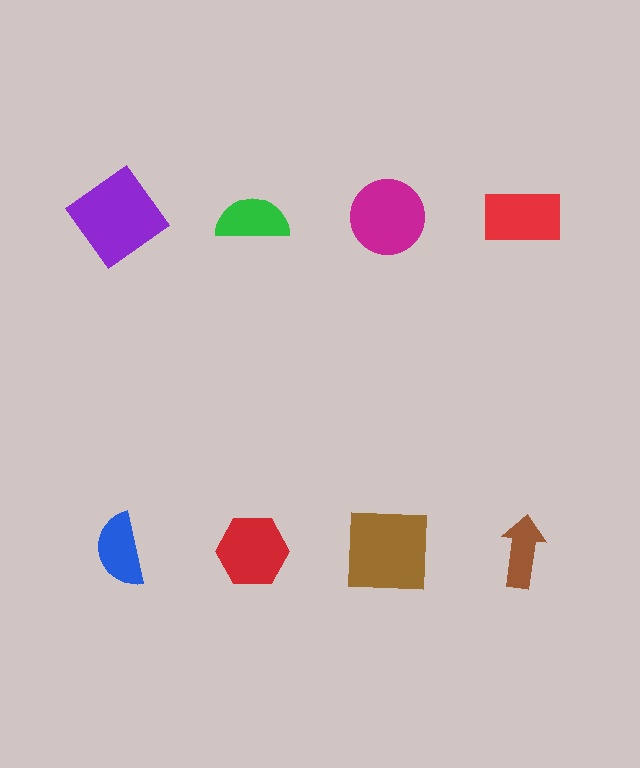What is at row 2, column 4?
A brown arrow.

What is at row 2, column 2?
A red hexagon.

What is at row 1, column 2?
A green semicircle.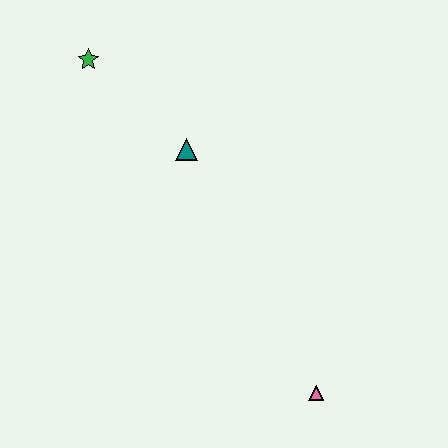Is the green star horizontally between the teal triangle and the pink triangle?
No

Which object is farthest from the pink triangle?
The green star is farthest from the pink triangle.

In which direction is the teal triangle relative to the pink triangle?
The teal triangle is above the pink triangle.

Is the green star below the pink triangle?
No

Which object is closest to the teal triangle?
The green star is closest to the teal triangle.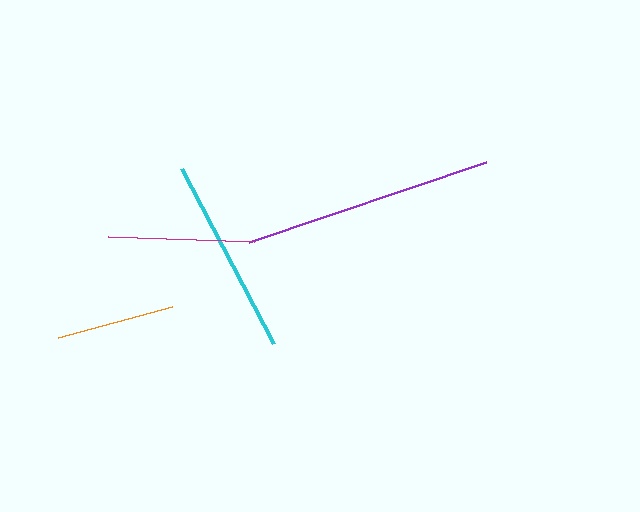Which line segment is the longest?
The purple line is the longest at approximately 250 pixels.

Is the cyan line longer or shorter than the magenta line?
The cyan line is longer than the magenta line.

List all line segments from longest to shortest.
From longest to shortest: purple, cyan, magenta, orange.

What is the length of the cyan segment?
The cyan segment is approximately 198 pixels long.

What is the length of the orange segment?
The orange segment is approximately 119 pixels long.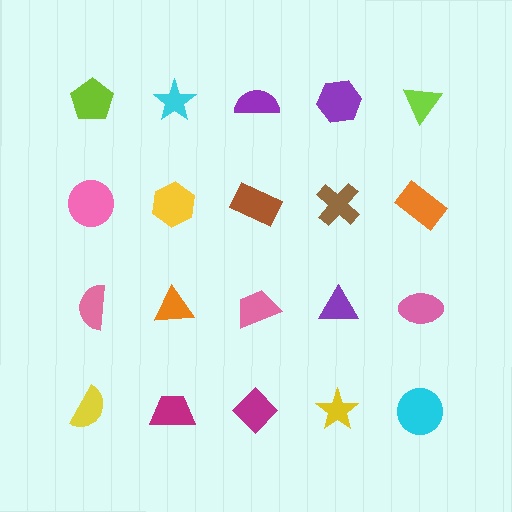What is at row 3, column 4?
A purple triangle.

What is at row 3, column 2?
An orange triangle.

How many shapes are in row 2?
5 shapes.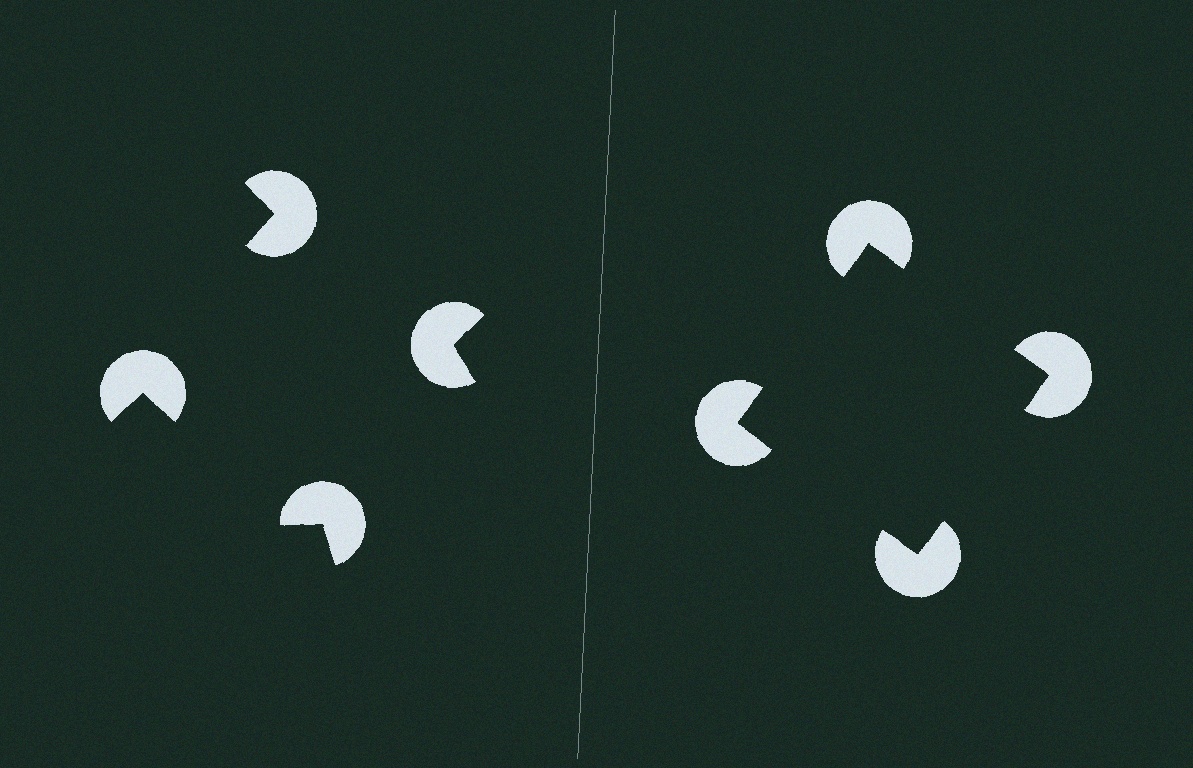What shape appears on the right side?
An illusory square.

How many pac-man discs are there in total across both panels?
8 — 4 on each side.